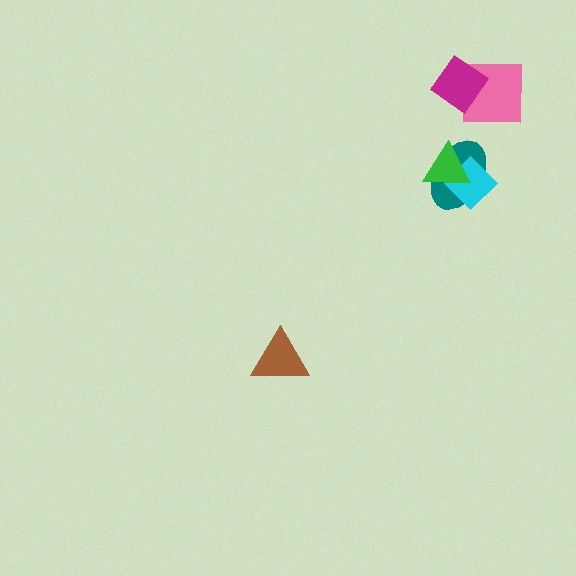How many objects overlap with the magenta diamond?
1 object overlaps with the magenta diamond.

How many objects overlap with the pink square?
1 object overlaps with the pink square.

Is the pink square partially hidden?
Yes, it is partially covered by another shape.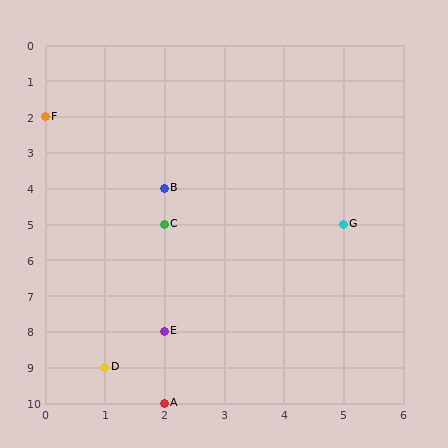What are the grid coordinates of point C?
Point C is at grid coordinates (2, 5).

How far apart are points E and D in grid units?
Points E and D are 1 column and 1 row apart (about 1.4 grid units diagonally).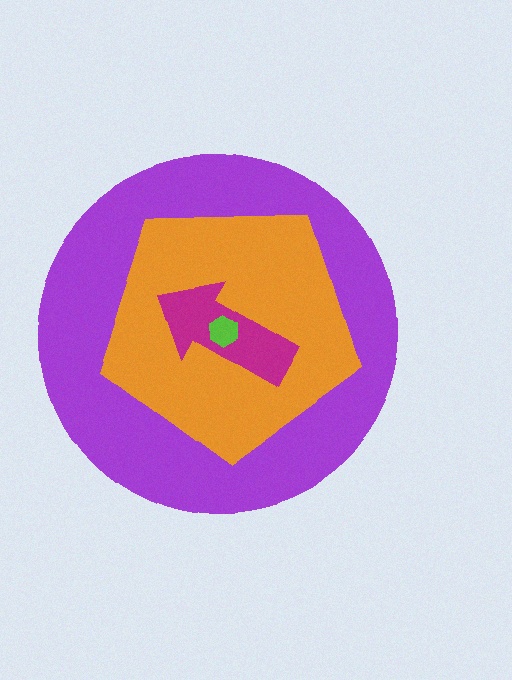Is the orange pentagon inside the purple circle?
Yes.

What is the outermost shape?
The purple circle.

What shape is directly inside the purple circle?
The orange pentagon.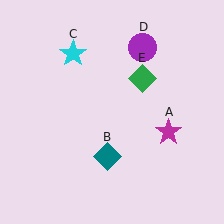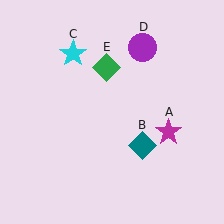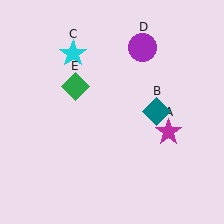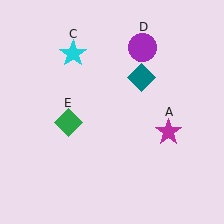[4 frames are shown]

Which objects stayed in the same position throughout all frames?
Magenta star (object A) and cyan star (object C) and purple circle (object D) remained stationary.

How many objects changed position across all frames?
2 objects changed position: teal diamond (object B), green diamond (object E).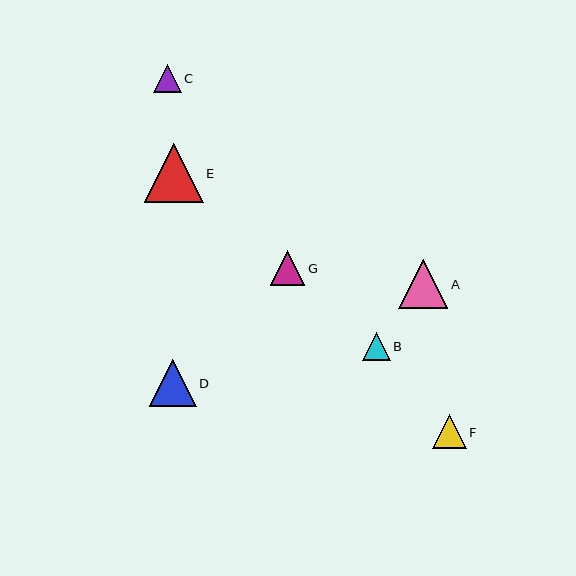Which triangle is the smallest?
Triangle B is the smallest with a size of approximately 28 pixels.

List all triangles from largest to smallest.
From largest to smallest: E, A, D, G, F, C, B.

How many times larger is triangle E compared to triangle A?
Triangle E is approximately 1.2 times the size of triangle A.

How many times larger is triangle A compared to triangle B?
Triangle A is approximately 1.8 times the size of triangle B.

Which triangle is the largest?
Triangle E is the largest with a size of approximately 59 pixels.